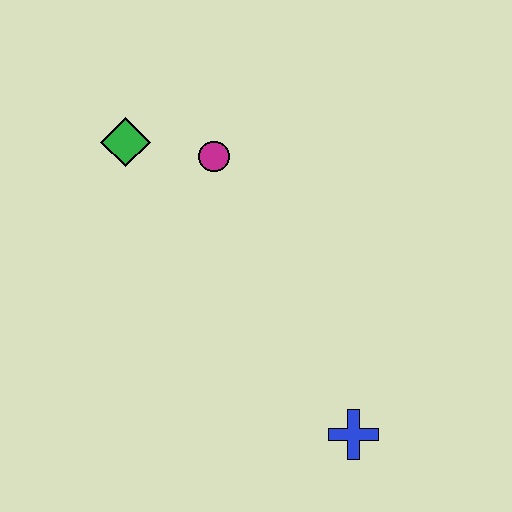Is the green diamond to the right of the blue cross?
No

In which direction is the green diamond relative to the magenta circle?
The green diamond is to the left of the magenta circle.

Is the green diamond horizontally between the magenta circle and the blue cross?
No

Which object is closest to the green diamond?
The magenta circle is closest to the green diamond.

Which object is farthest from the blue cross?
The green diamond is farthest from the blue cross.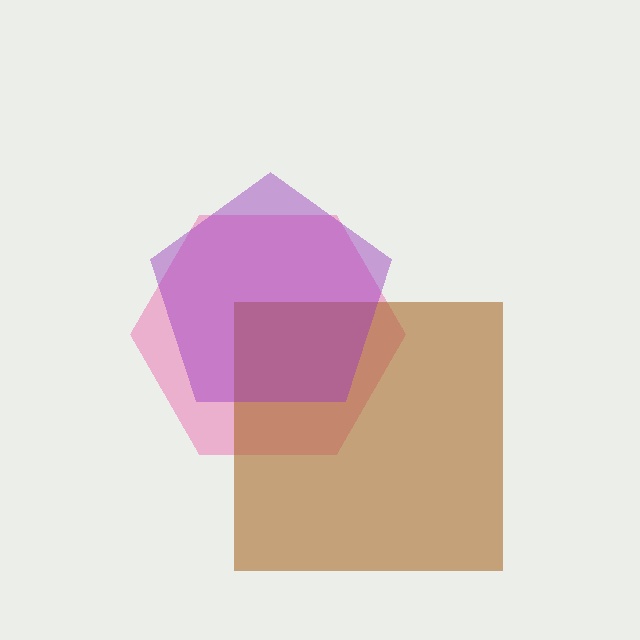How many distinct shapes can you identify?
There are 3 distinct shapes: a pink hexagon, a brown square, a purple pentagon.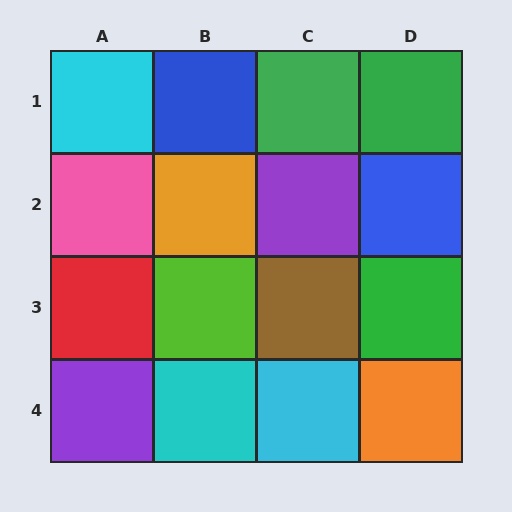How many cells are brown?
1 cell is brown.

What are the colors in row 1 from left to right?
Cyan, blue, green, green.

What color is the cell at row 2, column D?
Blue.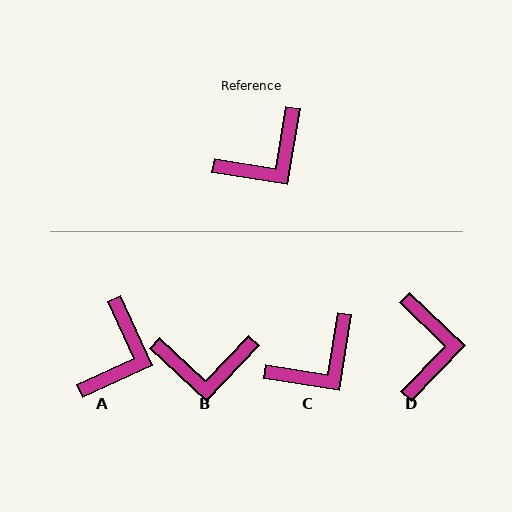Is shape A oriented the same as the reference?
No, it is off by about 34 degrees.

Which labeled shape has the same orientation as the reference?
C.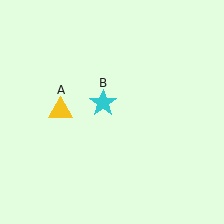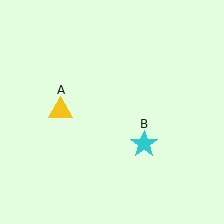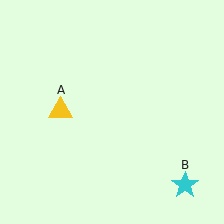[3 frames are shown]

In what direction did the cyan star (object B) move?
The cyan star (object B) moved down and to the right.